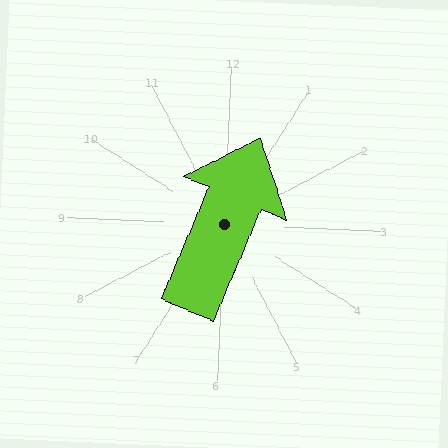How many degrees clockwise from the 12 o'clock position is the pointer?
Approximately 21 degrees.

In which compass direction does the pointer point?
North.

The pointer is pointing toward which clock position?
Roughly 1 o'clock.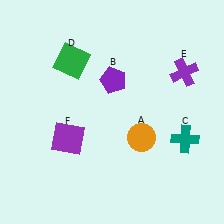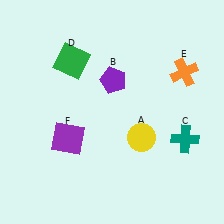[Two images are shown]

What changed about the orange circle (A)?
In Image 1, A is orange. In Image 2, it changed to yellow.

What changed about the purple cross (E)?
In Image 1, E is purple. In Image 2, it changed to orange.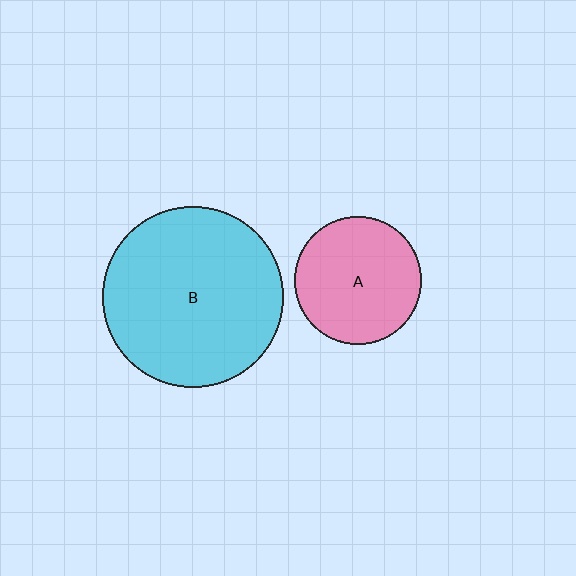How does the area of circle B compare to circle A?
Approximately 2.0 times.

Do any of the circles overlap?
No, none of the circles overlap.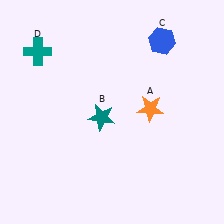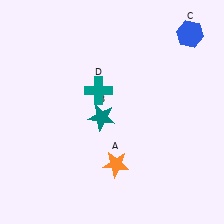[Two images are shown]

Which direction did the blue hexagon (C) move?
The blue hexagon (C) moved right.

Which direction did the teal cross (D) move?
The teal cross (D) moved right.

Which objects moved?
The objects that moved are: the orange star (A), the blue hexagon (C), the teal cross (D).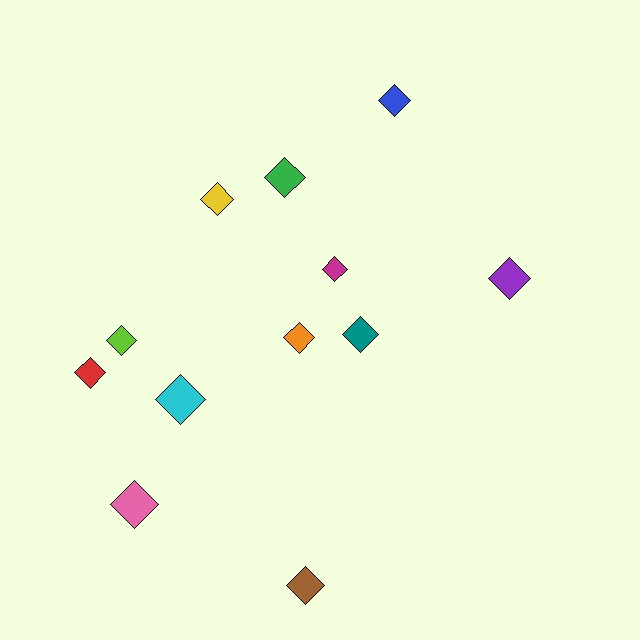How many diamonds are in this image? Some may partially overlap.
There are 12 diamonds.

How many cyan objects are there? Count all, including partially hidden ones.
There is 1 cyan object.